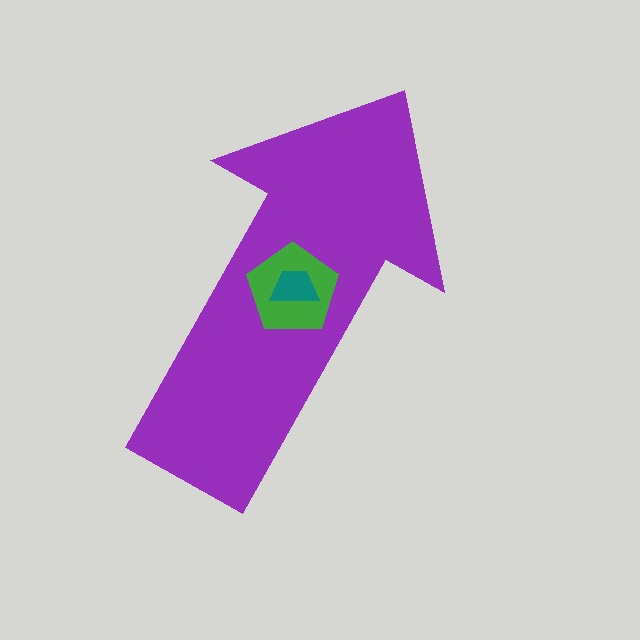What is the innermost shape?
The teal trapezoid.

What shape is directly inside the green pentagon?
The teal trapezoid.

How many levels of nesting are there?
3.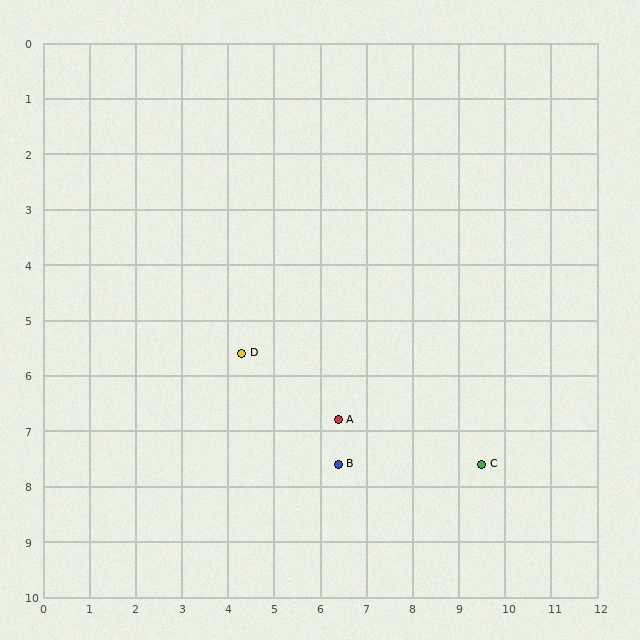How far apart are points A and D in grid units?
Points A and D are about 2.4 grid units apart.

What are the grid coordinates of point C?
Point C is at approximately (9.5, 7.6).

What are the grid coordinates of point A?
Point A is at approximately (6.4, 6.8).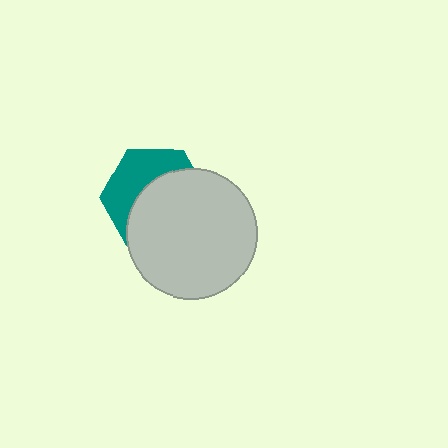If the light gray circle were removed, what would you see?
You would see the complete teal hexagon.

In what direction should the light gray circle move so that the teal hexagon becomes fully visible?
The light gray circle should move toward the lower-right. That is the shortest direction to clear the overlap and leave the teal hexagon fully visible.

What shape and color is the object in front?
The object in front is a light gray circle.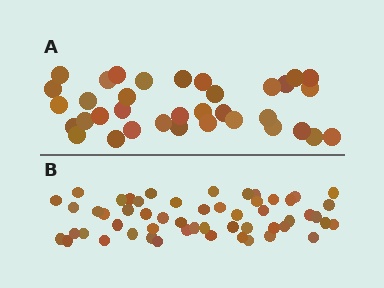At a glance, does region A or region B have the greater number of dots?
Region B (the bottom region) has more dots.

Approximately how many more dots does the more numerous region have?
Region B has approximately 20 more dots than region A.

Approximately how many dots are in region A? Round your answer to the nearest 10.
About 40 dots. (The exact count is 35, which rounds to 40.)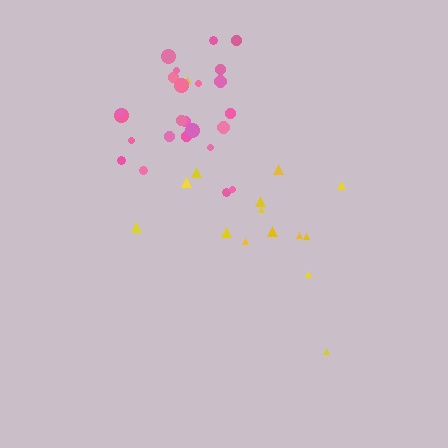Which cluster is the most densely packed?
Pink.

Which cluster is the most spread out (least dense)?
Yellow.